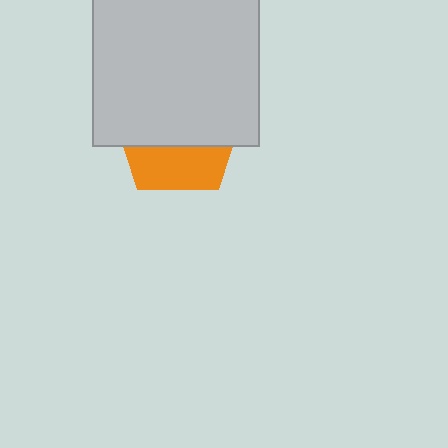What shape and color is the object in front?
The object in front is a light gray square.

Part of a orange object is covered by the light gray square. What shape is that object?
It is a pentagon.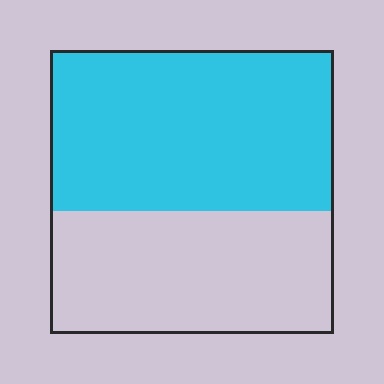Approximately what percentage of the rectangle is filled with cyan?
Approximately 55%.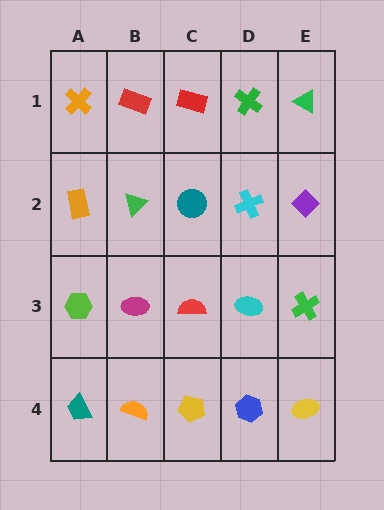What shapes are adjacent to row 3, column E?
A purple diamond (row 2, column E), a yellow ellipse (row 4, column E), a cyan ellipse (row 3, column D).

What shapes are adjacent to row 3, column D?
A cyan cross (row 2, column D), a blue hexagon (row 4, column D), a red semicircle (row 3, column C), a green cross (row 3, column E).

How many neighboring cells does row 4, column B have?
3.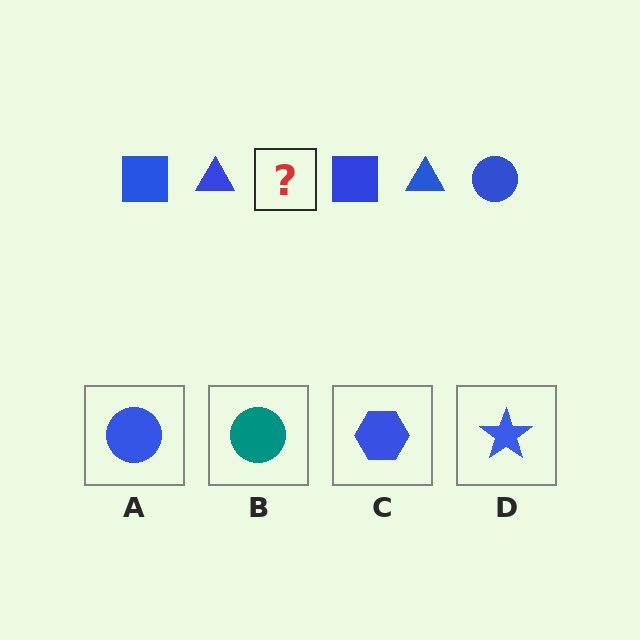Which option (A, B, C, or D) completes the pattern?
A.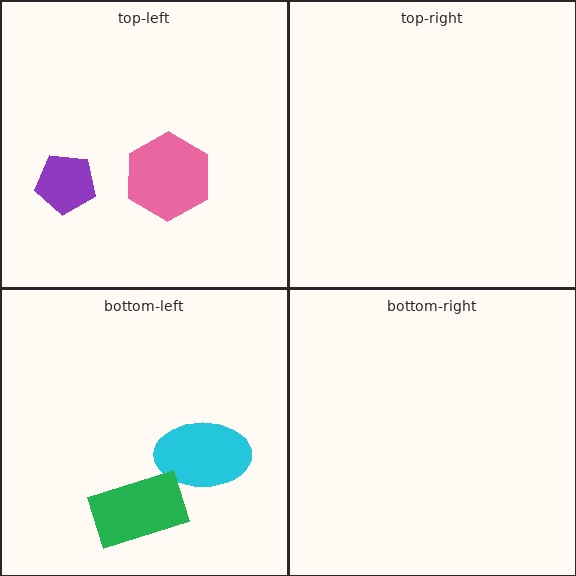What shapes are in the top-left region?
The purple pentagon, the pink hexagon.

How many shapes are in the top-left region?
2.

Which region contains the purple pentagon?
The top-left region.